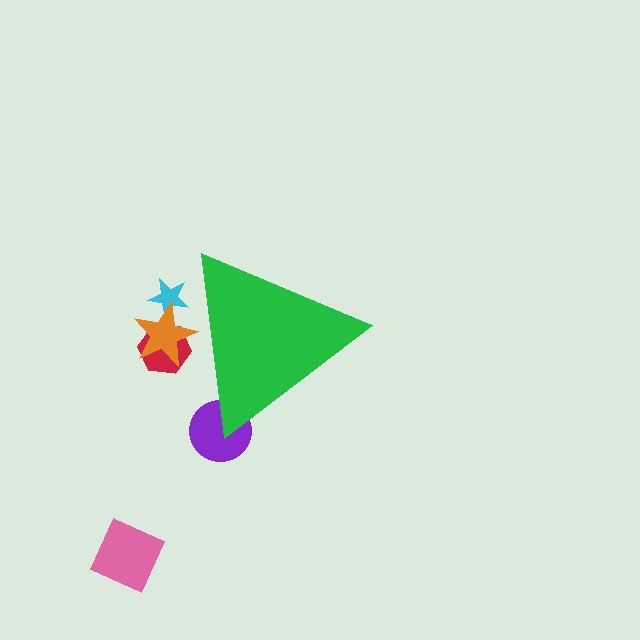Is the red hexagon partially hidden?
Yes, the red hexagon is partially hidden behind the green triangle.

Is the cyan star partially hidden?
Yes, the cyan star is partially hidden behind the green triangle.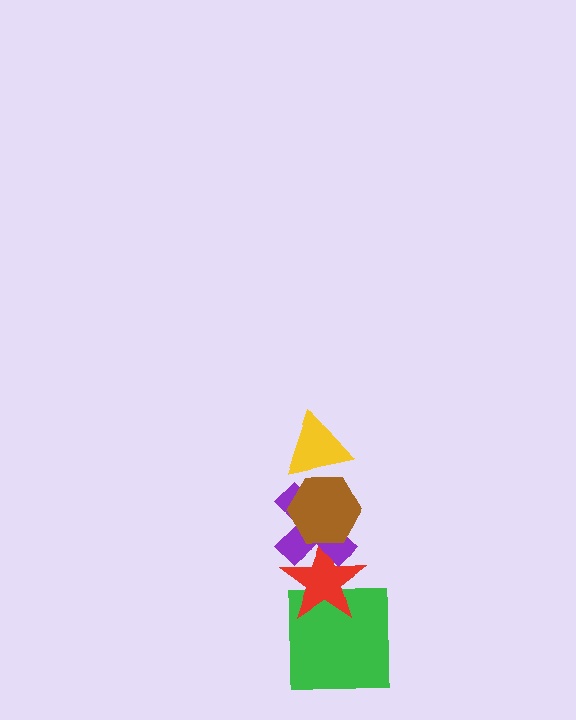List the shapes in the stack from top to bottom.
From top to bottom: the yellow triangle, the brown hexagon, the purple cross, the red star, the green square.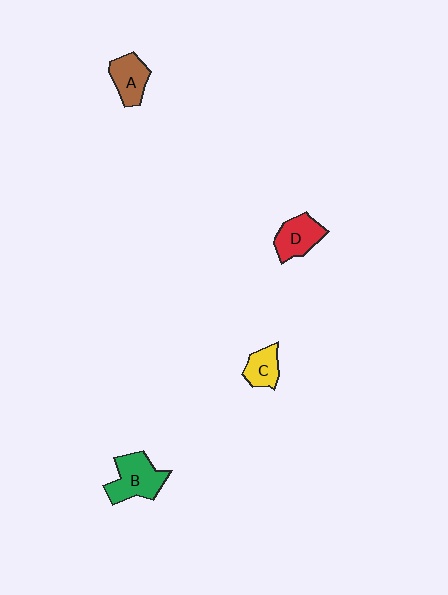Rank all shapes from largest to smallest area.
From largest to smallest: B (green), D (red), A (brown), C (yellow).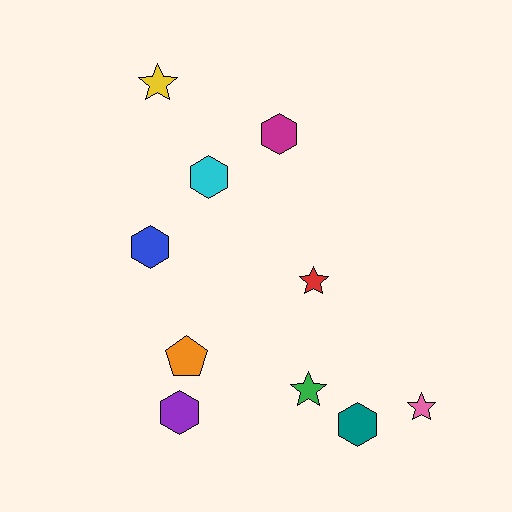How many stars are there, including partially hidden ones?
There are 4 stars.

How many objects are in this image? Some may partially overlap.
There are 10 objects.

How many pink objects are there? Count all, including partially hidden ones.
There is 1 pink object.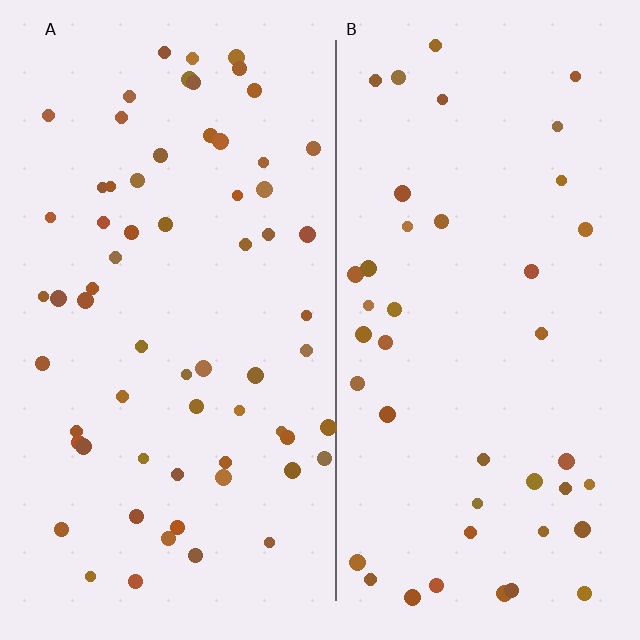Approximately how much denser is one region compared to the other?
Approximately 1.5× — region A over region B.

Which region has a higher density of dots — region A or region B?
A (the left).